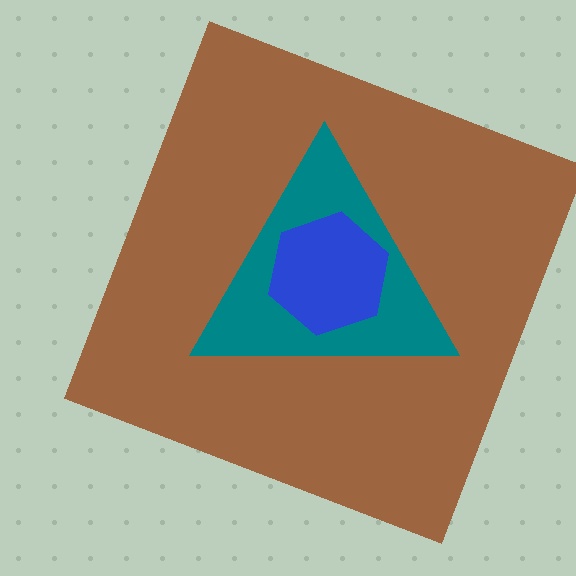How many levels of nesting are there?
3.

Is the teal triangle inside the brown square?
Yes.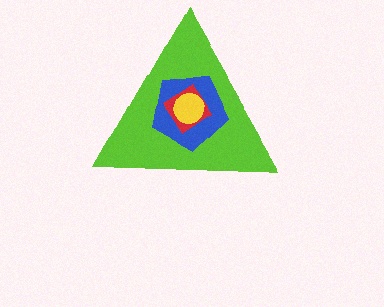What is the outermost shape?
The lime triangle.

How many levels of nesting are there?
4.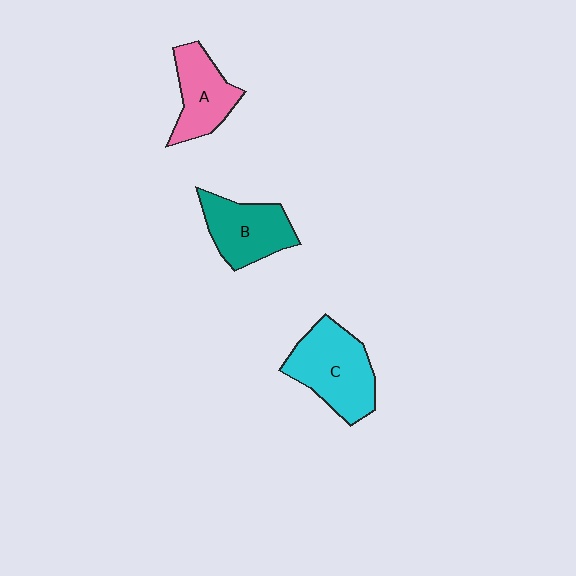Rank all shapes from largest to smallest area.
From largest to smallest: C (cyan), B (teal), A (pink).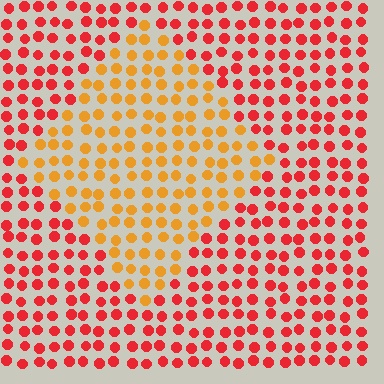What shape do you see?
I see a diamond.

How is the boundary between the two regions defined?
The boundary is defined purely by a slight shift in hue (about 40 degrees). Spacing, size, and orientation are identical on both sides.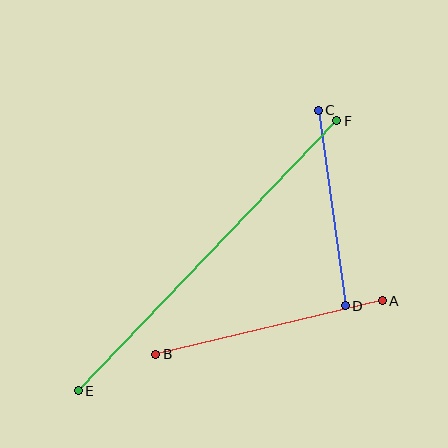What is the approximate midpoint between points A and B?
The midpoint is at approximately (269, 328) pixels.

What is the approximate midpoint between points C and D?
The midpoint is at approximately (332, 208) pixels.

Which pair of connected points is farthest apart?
Points E and F are farthest apart.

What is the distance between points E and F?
The distance is approximately 374 pixels.